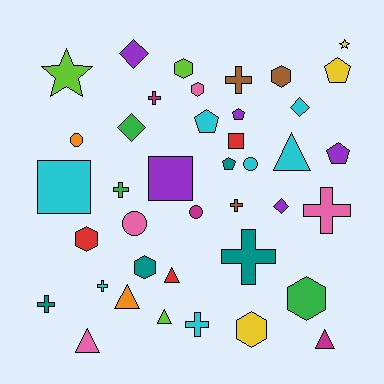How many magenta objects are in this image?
There are 3 magenta objects.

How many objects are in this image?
There are 40 objects.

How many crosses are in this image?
There are 9 crosses.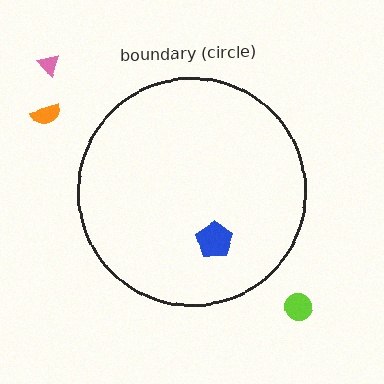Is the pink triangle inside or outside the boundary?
Outside.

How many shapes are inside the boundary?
1 inside, 3 outside.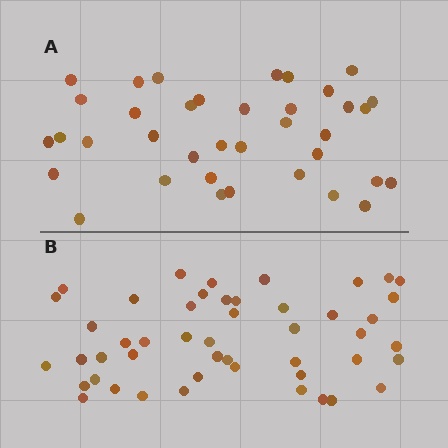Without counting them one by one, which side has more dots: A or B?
Region B (the bottom region) has more dots.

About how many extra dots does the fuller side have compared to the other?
Region B has roughly 12 or so more dots than region A.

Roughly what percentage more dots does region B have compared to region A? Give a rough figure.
About 30% more.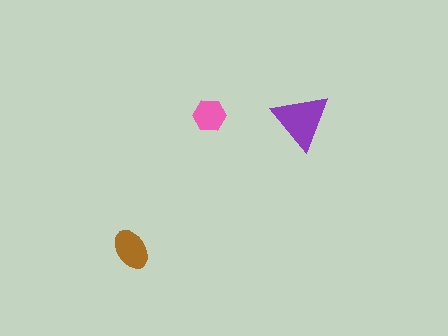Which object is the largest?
The purple triangle.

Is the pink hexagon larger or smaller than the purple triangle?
Smaller.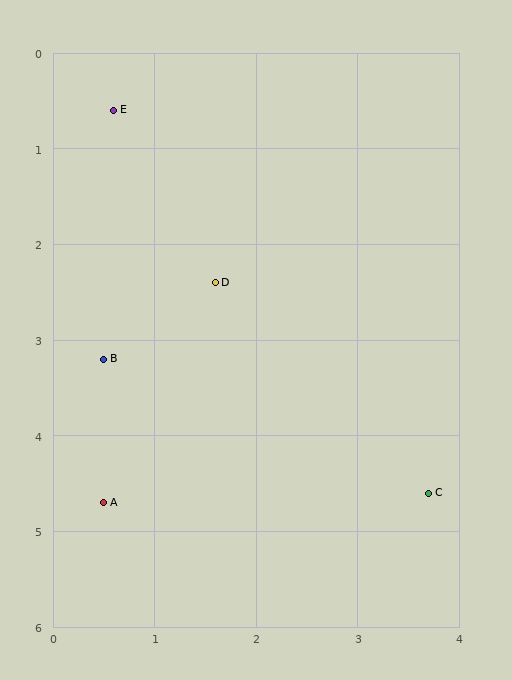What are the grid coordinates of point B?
Point B is at approximately (0.5, 3.2).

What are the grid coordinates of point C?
Point C is at approximately (3.7, 4.6).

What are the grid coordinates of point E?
Point E is at approximately (0.6, 0.6).